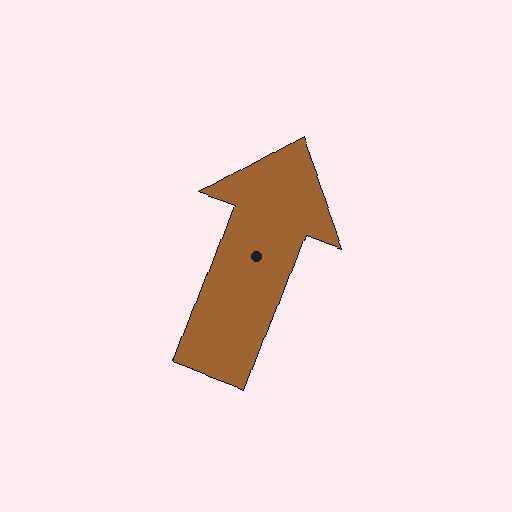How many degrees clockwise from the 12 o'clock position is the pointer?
Approximately 20 degrees.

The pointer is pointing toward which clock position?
Roughly 1 o'clock.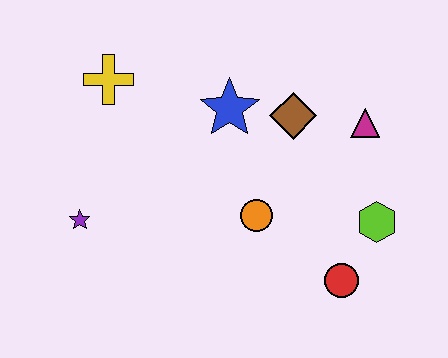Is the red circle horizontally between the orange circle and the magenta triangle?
Yes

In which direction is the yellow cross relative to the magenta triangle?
The yellow cross is to the left of the magenta triangle.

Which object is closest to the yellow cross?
The blue star is closest to the yellow cross.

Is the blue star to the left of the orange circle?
Yes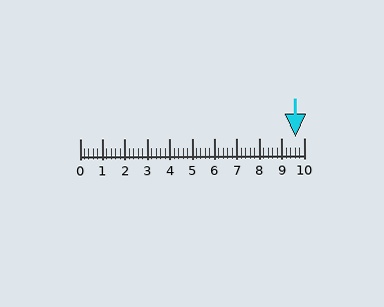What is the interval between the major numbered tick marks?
The major tick marks are spaced 1 units apart.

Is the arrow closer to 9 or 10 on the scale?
The arrow is closer to 10.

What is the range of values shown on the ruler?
The ruler shows values from 0 to 10.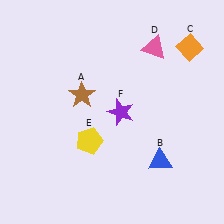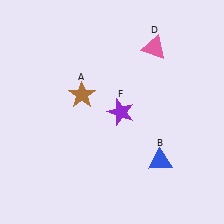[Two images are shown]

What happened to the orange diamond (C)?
The orange diamond (C) was removed in Image 2. It was in the top-right area of Image 1.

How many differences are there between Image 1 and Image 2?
There are 2 differences between the two images.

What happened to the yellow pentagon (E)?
The yellow pentagon (E) was removed in Image 2. It was in the bottom-left area of Image 1.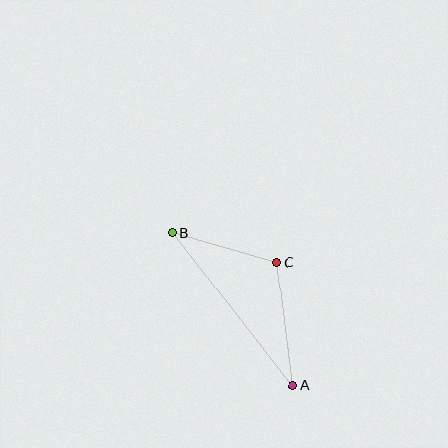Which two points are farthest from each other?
Points A and B are farthest from each other.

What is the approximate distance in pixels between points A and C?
The distance between A and C is approximately 124 pixels.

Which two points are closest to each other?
Points B and C are closest to each other.